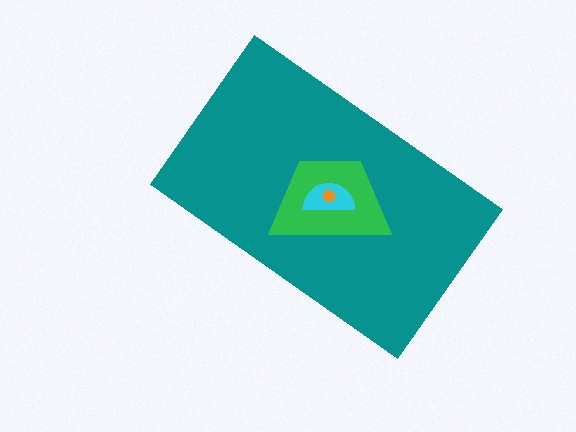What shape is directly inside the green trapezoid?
The cyan semicircle.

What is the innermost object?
The orange hexagon.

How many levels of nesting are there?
4.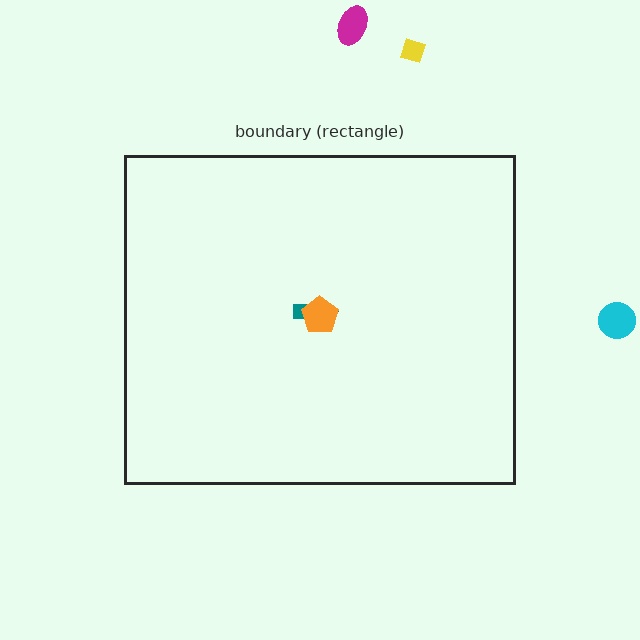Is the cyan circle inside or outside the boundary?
Outside.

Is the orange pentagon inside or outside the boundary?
Inside.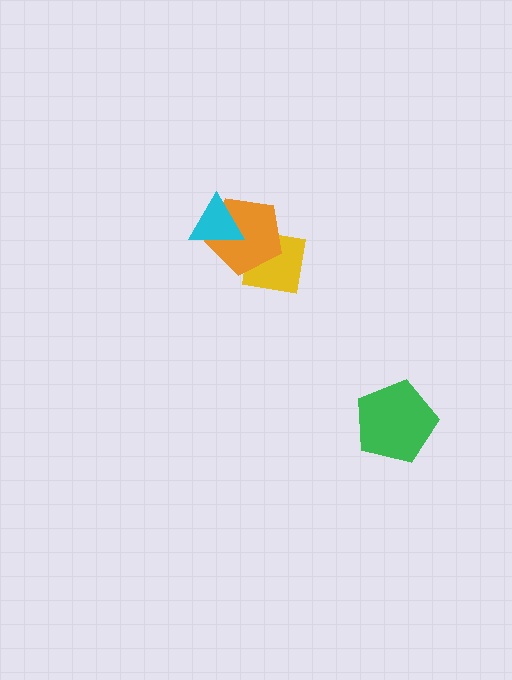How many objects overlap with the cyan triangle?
1 object overlaps with the cyan triangle.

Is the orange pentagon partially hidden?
Yes, it is partially covered by another shape.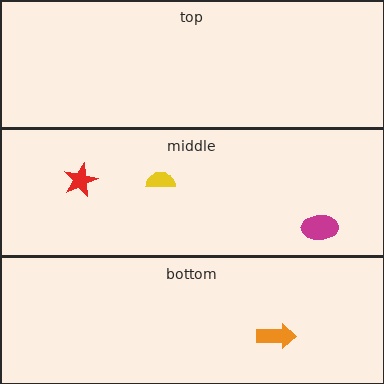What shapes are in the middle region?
The red star, the yellow semicircle, the magenta ellipse.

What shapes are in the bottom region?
The orange arrow.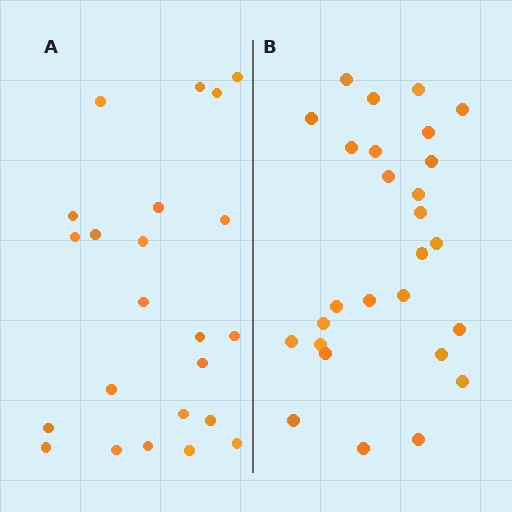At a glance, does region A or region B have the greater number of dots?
Region B (the right region) has more dots.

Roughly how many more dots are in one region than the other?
Region B has about 4 more dots than region A.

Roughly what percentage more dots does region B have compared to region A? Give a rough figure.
About 15% more.